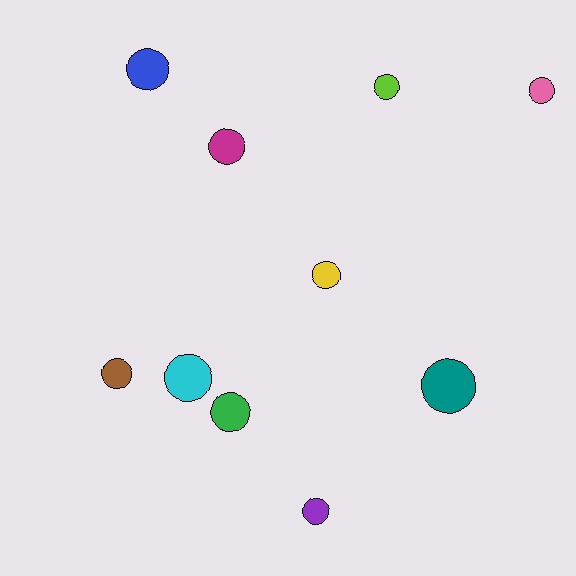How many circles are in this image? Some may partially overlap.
There are 10 circles.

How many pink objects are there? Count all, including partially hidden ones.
There is 1 pink object.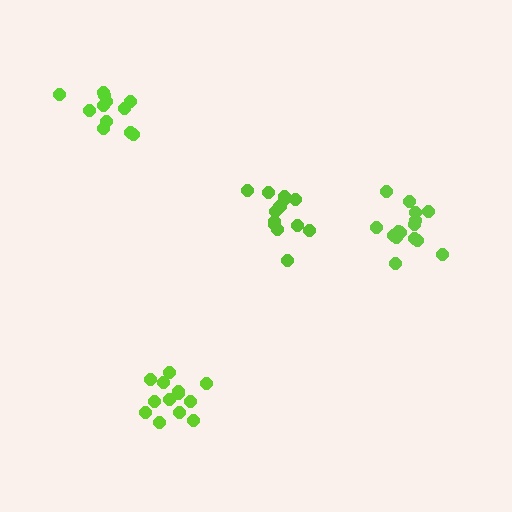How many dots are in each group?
Group 1: 13 dots, Group 2: 13 dots, Group 3: 12 dots, Group 4: 15 dots (53 total).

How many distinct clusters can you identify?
There are 4 distinct clusters.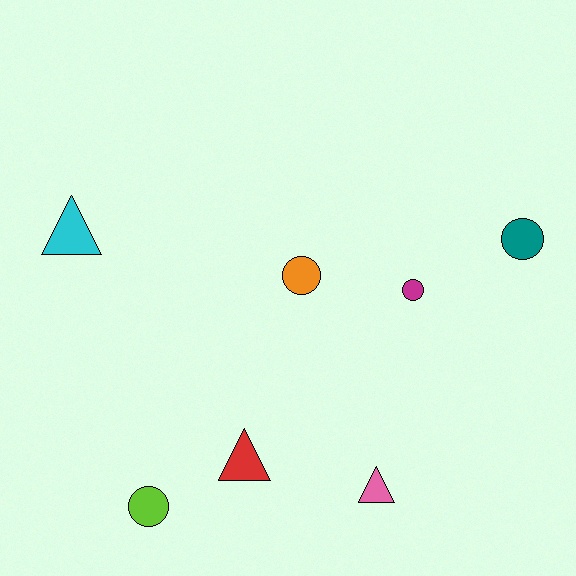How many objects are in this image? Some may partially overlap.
There are 7 objects.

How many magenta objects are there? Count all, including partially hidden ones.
There is 1 magenta object.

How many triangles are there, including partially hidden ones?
There are 3 triangles.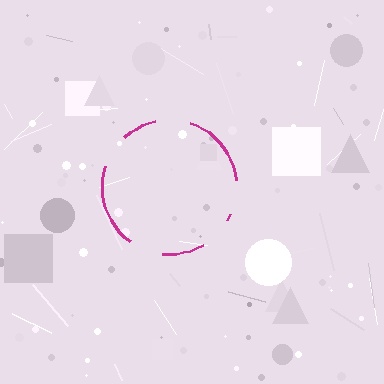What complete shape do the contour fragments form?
The contour fragments form a circle.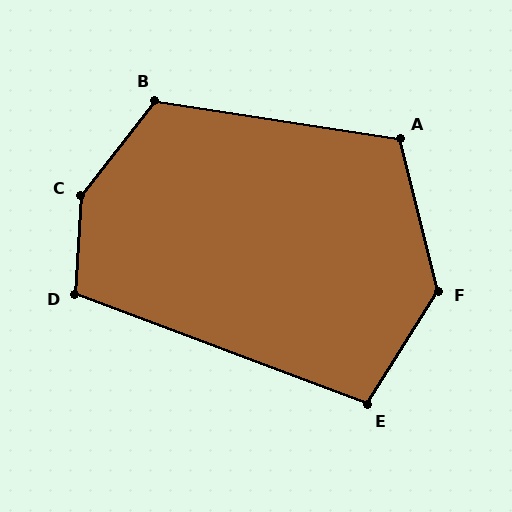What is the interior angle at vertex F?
Approximately 134 degrees (obtuse).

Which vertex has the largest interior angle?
C, at approximately 145 degrees.